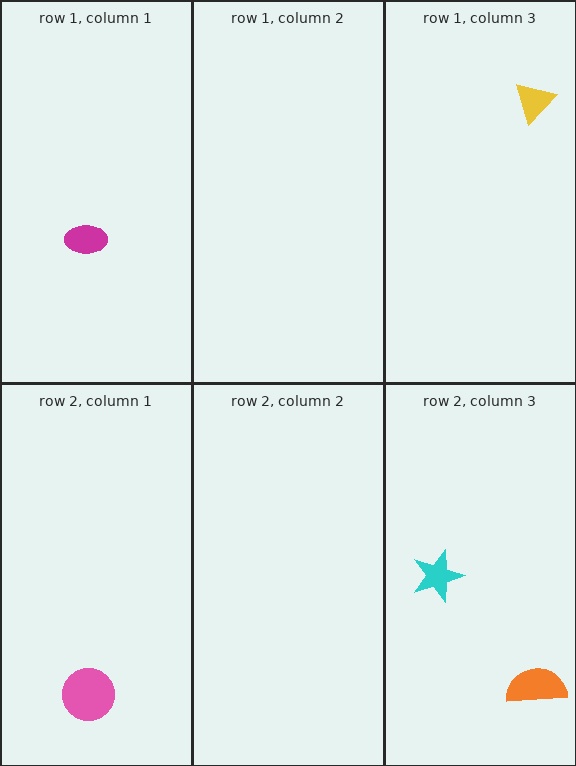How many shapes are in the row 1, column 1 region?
1.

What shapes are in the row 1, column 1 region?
The magenta ellipse.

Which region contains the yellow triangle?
The row 1, column 3 region.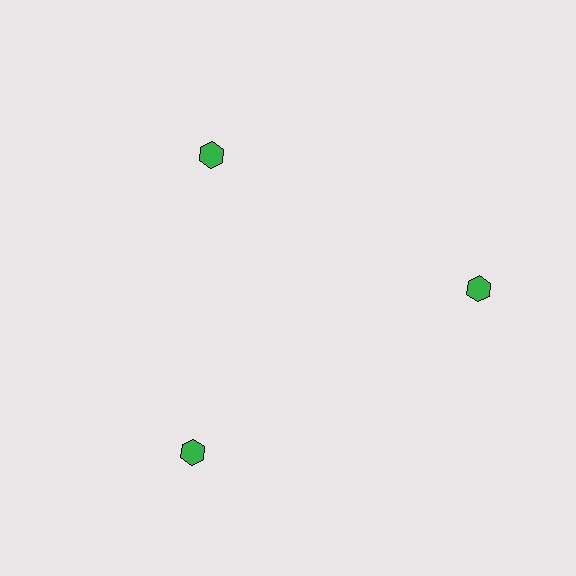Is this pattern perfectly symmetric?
No. The 3 green hexagons are arranged in a ring, but one element near the 11 o'clock position is pulled inward toward the center, breaking the 3-fold rotational symmetry.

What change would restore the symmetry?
The symmetry would be restored by moving it outward, back onto the ring so that all 3 hexagons sit at equal angles and equal distance from the center.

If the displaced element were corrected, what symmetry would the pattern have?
It would have 3-fold rotational symmetry — the pattern would map onto itself every 120 degrees.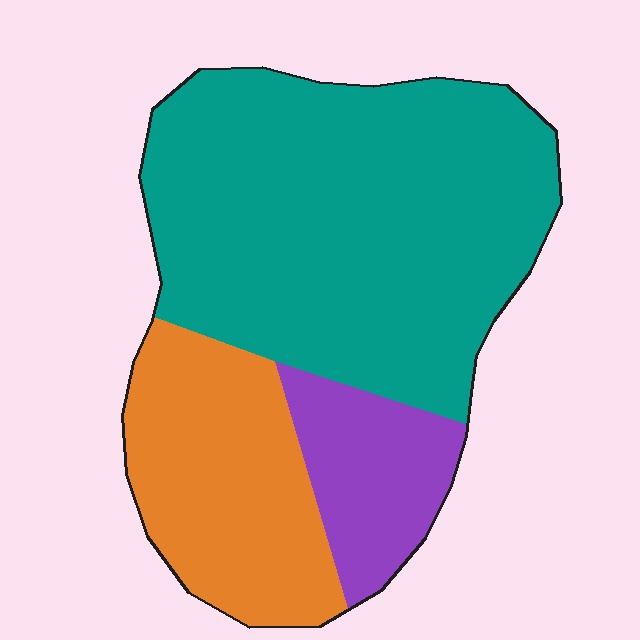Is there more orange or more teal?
Teal.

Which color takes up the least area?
Purple, at roughly 15%.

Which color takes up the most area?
Teal, at roughly 60%.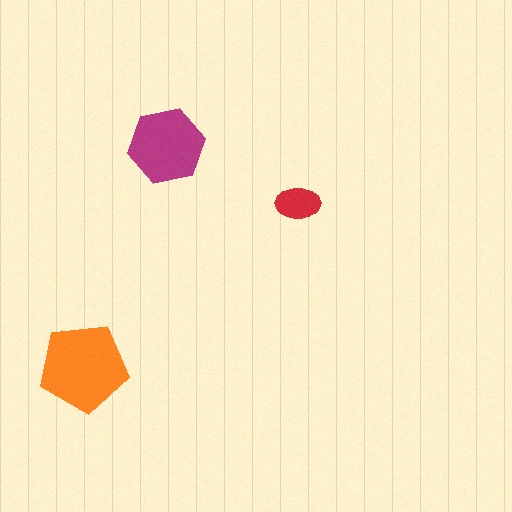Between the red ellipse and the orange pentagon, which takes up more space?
The orange pentagon.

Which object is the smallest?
The red ellipse.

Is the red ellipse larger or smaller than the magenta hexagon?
Smaller.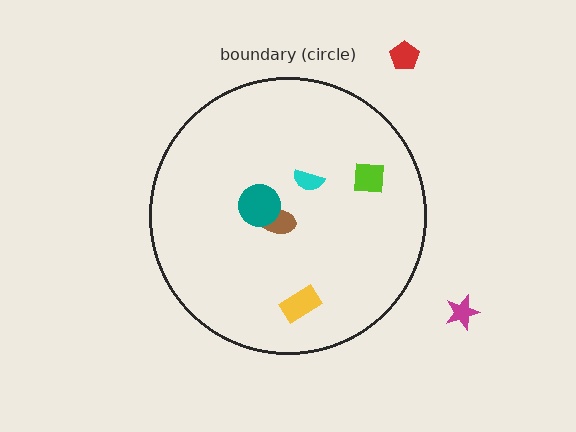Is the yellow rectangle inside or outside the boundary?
Inside.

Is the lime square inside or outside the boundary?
Inside.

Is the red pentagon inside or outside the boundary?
Outside.